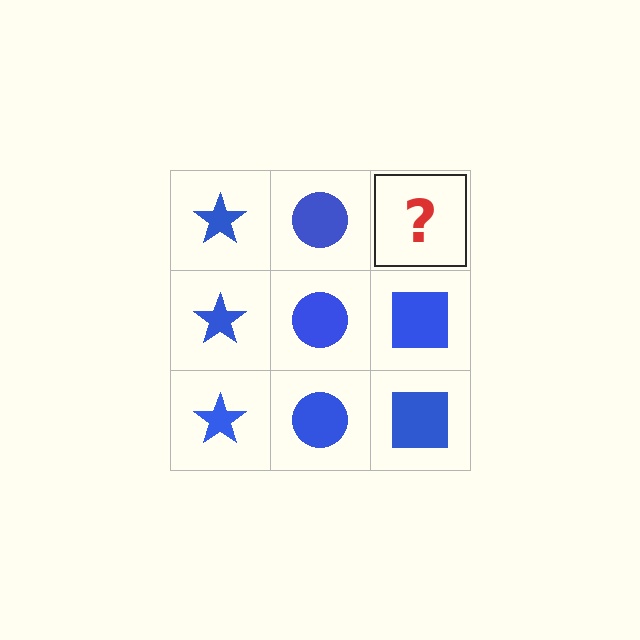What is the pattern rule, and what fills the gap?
The rule is that each column has a consistent shape. The gap should be filled with a blue square.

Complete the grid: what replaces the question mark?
The question mark should be replaced with a blue square.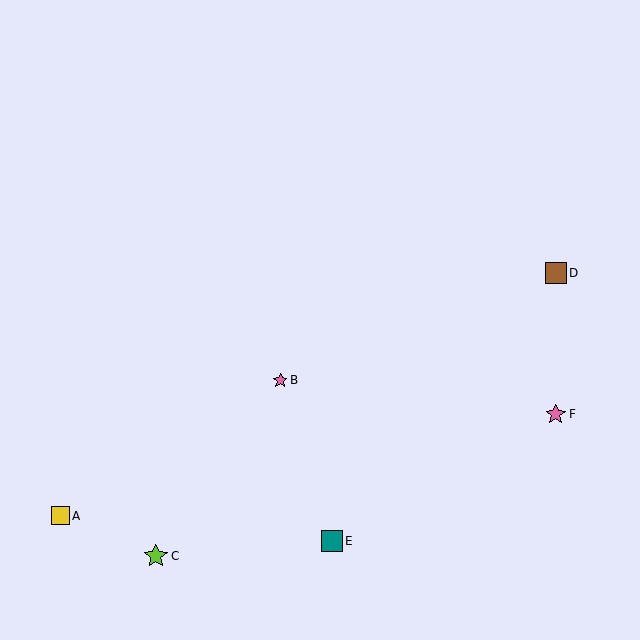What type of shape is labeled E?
Shape E is a teal square.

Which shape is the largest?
The lime star (labeled C) is the largest.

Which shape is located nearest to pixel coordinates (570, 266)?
The brown square (labeled D) at (556, 273) is nearest to that location.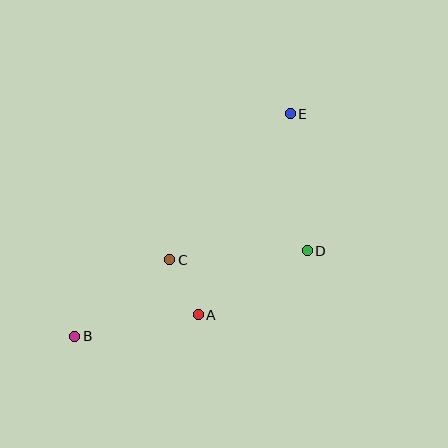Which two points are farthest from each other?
Points B and E are farthest from each other.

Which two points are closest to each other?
Points A and C are closest to each other.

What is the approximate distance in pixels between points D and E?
The distance between D and E is approximately 138 pixels.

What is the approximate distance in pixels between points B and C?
The distance between B and C is approximately 122 pixels.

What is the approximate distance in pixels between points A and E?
The distance between A and E is approximately 221 pixels.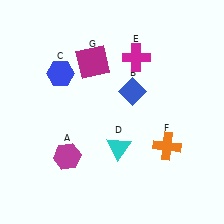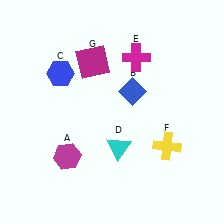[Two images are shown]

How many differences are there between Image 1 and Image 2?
There is 1 difference between the two images.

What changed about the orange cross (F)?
In Image 1, F is orange. In Image 2, it changed to yellow.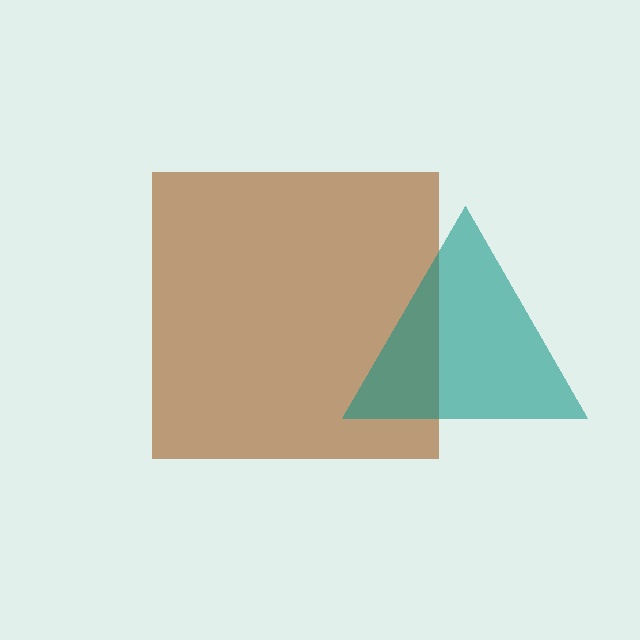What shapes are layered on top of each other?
The layered shapes are: a brown square, a teal triangle.